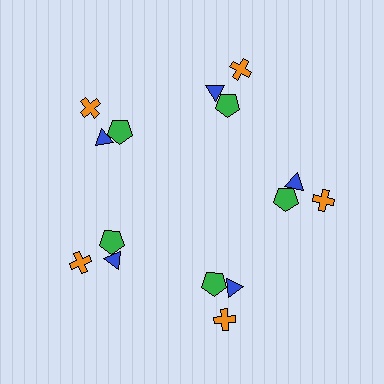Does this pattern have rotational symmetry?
Yes, this pattern has 5-fold rotational symmetry. It looks the same after rotating 72 degrees around the center.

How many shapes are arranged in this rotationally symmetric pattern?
There are 15 shapes, arranged in 5 groups of 3.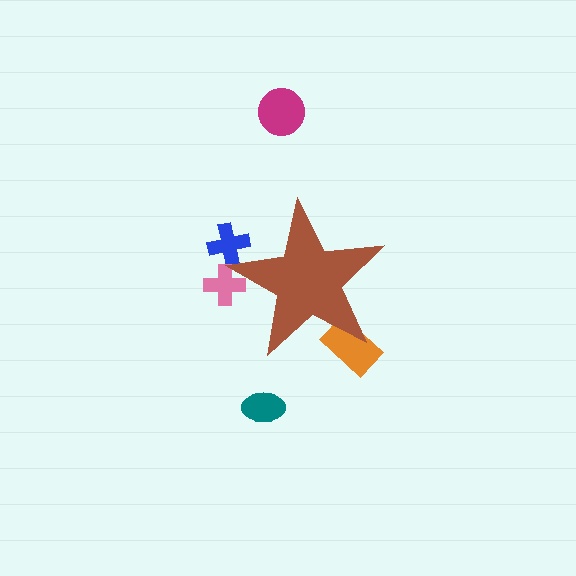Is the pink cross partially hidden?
Yes, the pink cross is partially hidden behind the brown star.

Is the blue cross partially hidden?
Yes, the blue cross is partially hidden behind the brown star.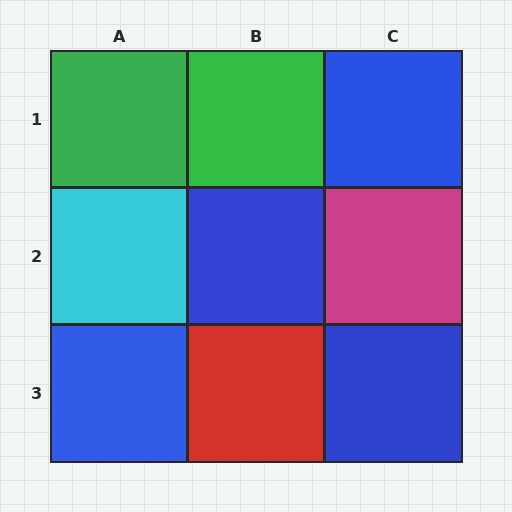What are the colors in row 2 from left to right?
Cyan, blue, magenta.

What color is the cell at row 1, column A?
Green.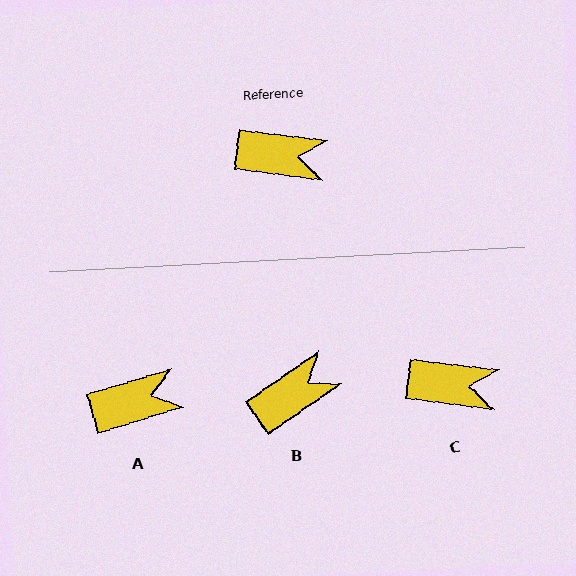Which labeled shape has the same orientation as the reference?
C.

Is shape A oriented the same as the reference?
No, it is off by about 24 degrees.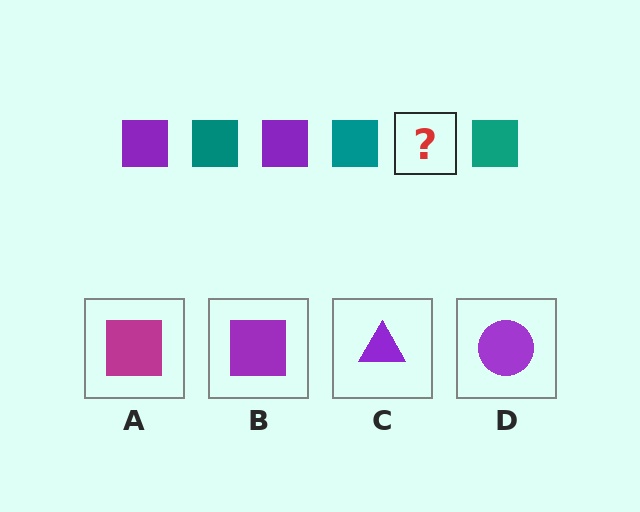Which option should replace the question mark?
Option B.